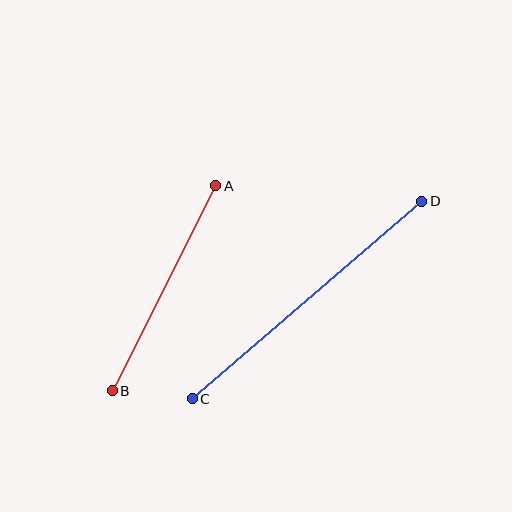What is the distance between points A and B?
The distance is approximately 230 pixels.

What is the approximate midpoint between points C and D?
The midpoint is at approximately (307, 300) pixels.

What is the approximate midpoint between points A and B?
The midpoint is at approximately (164, 288) pixels.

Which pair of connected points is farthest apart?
Points C and D are farthest apart.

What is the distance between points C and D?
The distance is approximately 303 pixels.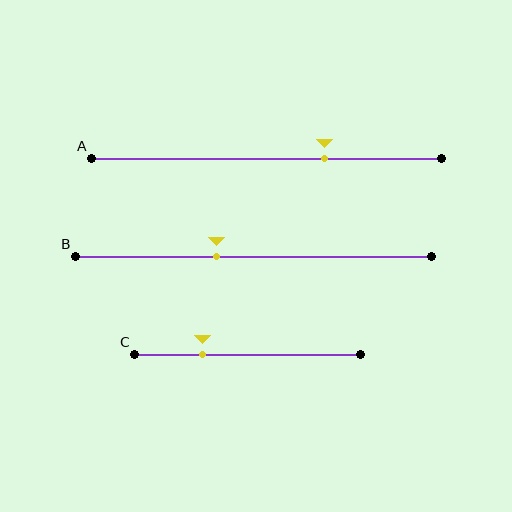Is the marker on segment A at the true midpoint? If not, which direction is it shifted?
No, the marker on segment A is shifted to the right by about 17% of the segment length.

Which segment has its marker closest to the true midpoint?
Segment B has its marker closest to the true midpoint.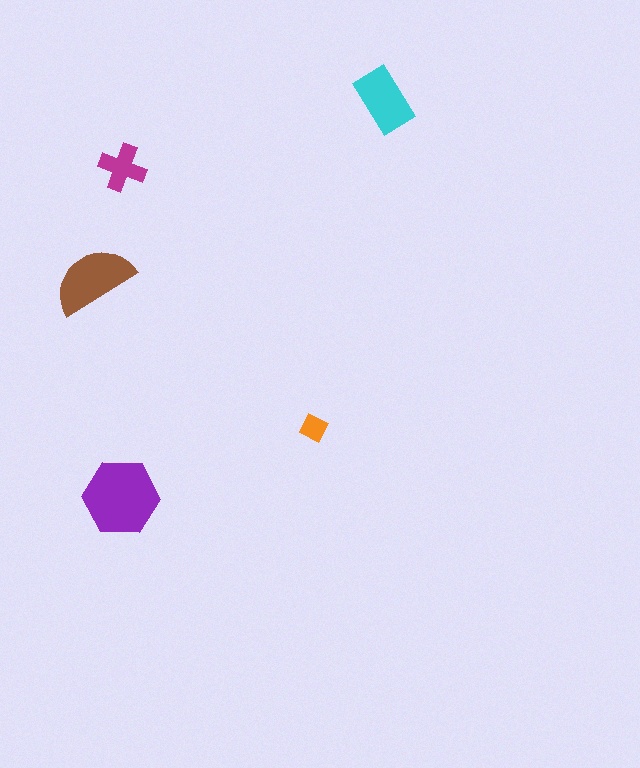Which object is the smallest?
The orange diamond.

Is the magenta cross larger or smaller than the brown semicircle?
Smaller.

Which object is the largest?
The purple hexagon.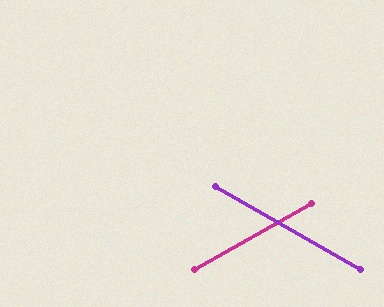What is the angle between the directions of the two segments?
Approximately 60 degrees.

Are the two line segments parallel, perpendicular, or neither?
Neither parallel nor perpendicular — they differ by about 60°.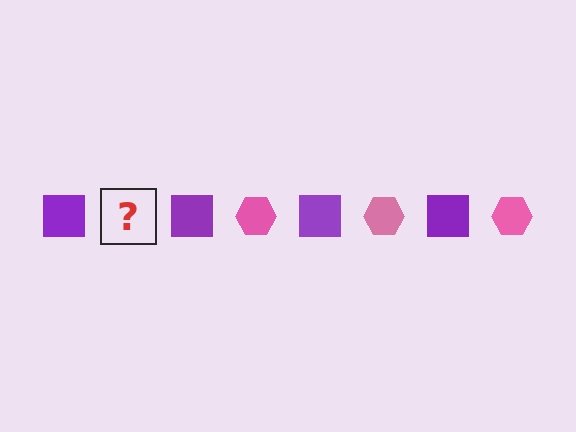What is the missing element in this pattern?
The missing element is a pink hexagon.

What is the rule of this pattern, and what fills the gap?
The rule is that the pattern alternates between purple square and pink hexagon. The gap should be filled with a pink hexagon.